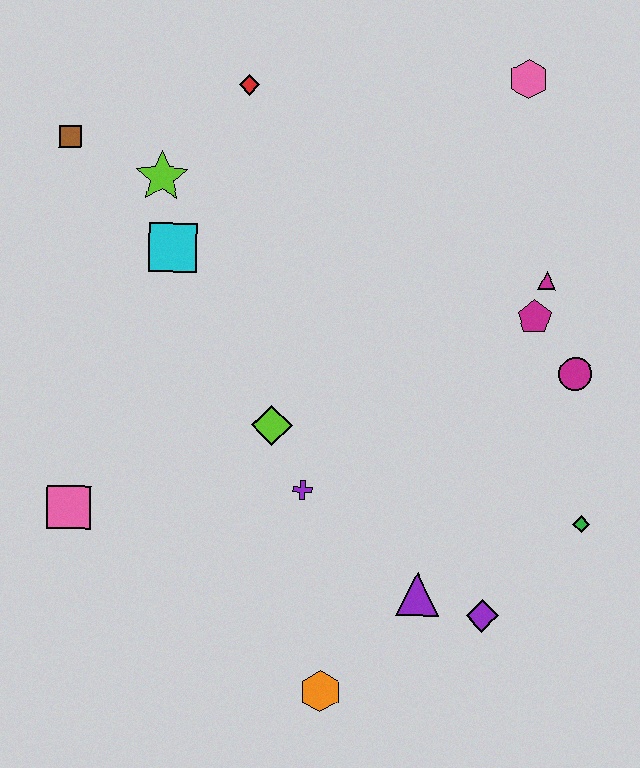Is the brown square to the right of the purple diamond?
No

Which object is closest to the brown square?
The lime star is closest to the brown square.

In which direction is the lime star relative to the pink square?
The lime star is above the pink square.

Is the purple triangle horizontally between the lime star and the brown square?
No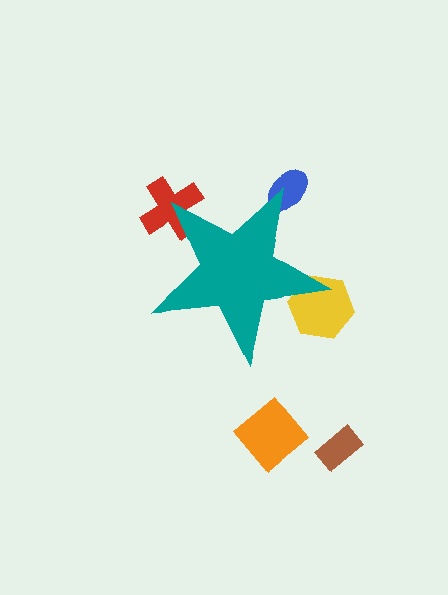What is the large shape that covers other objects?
A teal star.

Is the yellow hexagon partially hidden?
Yes, the yellow hexagon is partially hidden behind the teal star.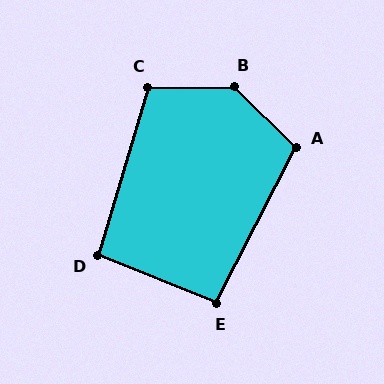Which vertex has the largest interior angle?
B, at approximately 135 degrees.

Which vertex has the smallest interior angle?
D, at approximately 95 degrees.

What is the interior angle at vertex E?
Approximately 95 degrees (obtuse).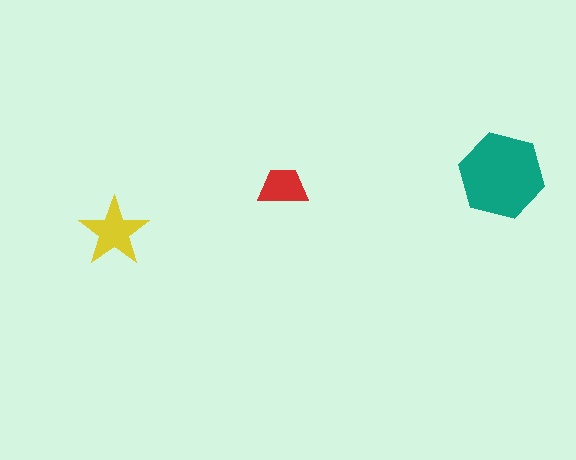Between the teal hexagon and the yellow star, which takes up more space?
The teal hexagon.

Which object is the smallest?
The red trapezoid.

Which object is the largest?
The teal hexagon.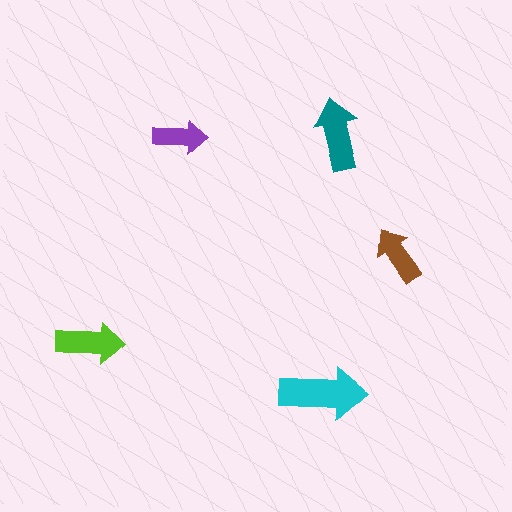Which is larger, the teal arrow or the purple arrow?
The teal one.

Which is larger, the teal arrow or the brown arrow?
The teal one.